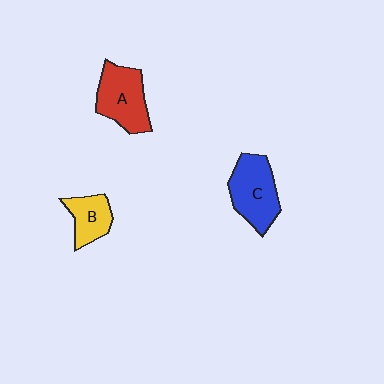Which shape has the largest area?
Shape C (blue).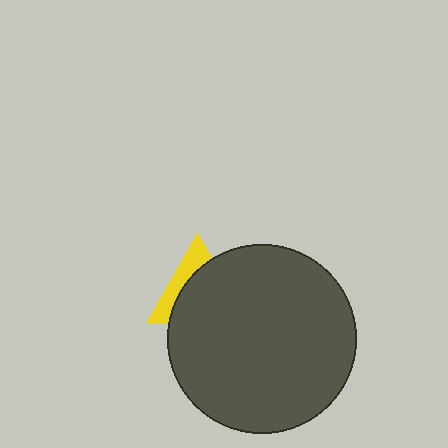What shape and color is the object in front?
The object in front is a dark gray circle.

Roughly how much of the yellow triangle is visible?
A small part of it is visible (roughly 34%).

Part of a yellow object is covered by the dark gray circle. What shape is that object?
It is a triangle.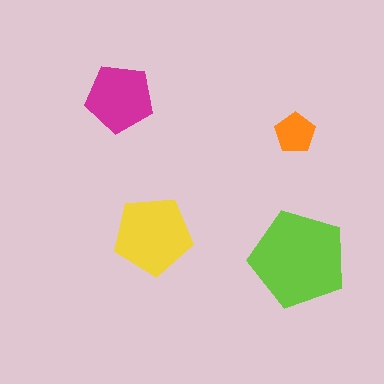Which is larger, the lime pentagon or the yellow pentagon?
The lime one.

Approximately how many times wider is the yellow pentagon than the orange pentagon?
About 2 times wider.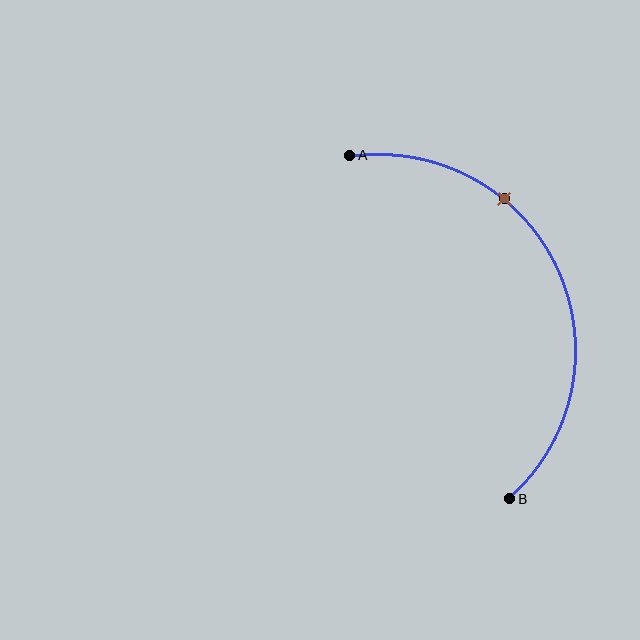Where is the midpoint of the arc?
The arc midpoint is the point on the curve farthest from the straight line joining A and B. It sits to the right of that line.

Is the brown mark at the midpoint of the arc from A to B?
No. The brown mark lies on the arc but is closer to endpoint A. The arc midpoint would be at the point on the curve equidistant along the arc from both A and B.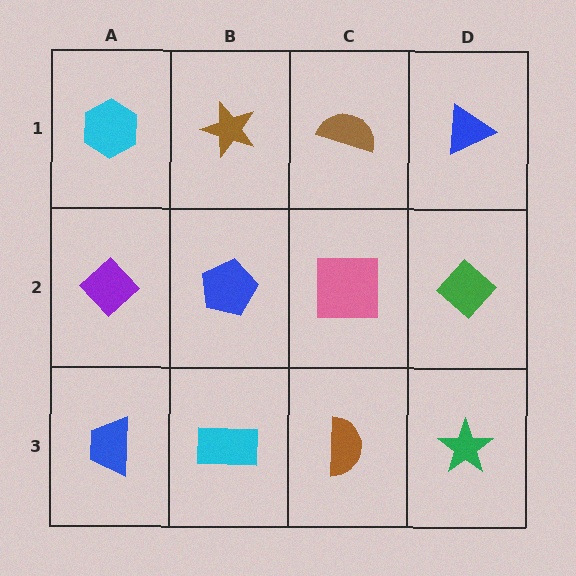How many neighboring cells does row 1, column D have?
2.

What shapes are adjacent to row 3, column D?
A green diamond (row 2, column D), a brown semicircle (row 3, column C).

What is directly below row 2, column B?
A cyan rectangle.